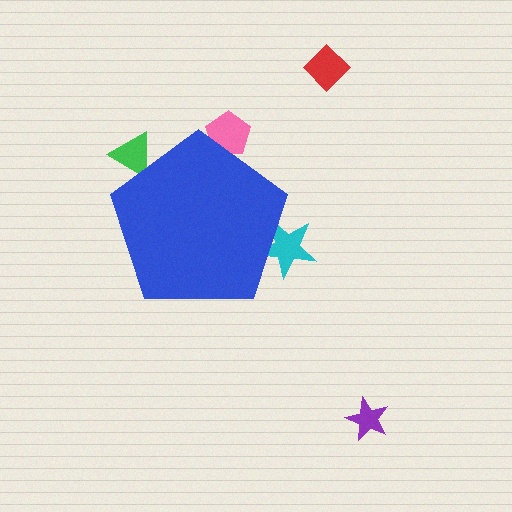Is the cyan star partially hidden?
Yes, the cyan star is partially hidden behind the blue pentagon.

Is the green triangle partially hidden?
Yes, the green triangle is partially hidden behind the blue pentagon.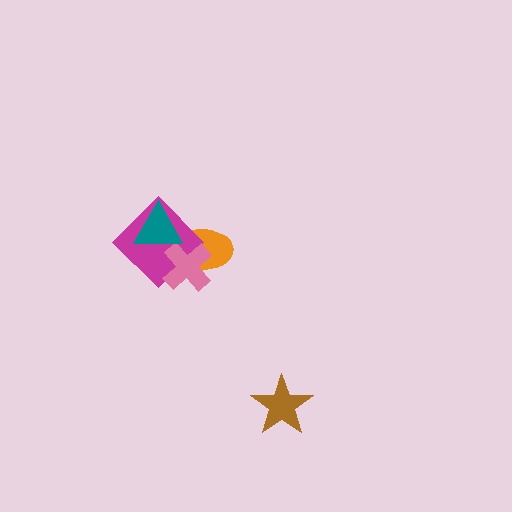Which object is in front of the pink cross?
The teal triangle is in front of the pink cross.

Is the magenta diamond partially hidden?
Yes, it is partially covered by another shape.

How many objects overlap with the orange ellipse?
3 objects overlap with the orange ellipse.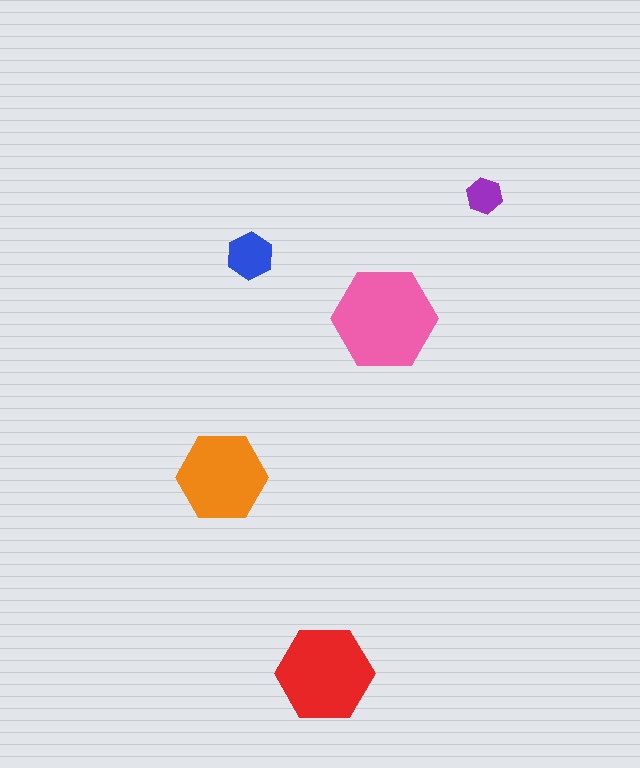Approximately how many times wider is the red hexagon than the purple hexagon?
About 2.5 times wider.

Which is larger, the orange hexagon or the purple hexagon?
The orange one.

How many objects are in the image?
There are 5 objects in the image.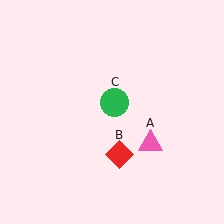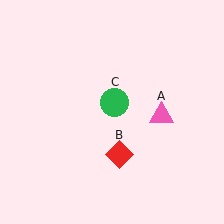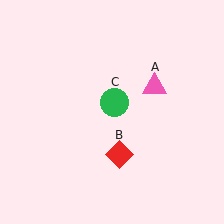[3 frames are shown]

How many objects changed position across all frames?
1 object changed position: pink triangle (object A).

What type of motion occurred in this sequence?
The pink triangle (object A) rotated counterclockwise around the center of the scene.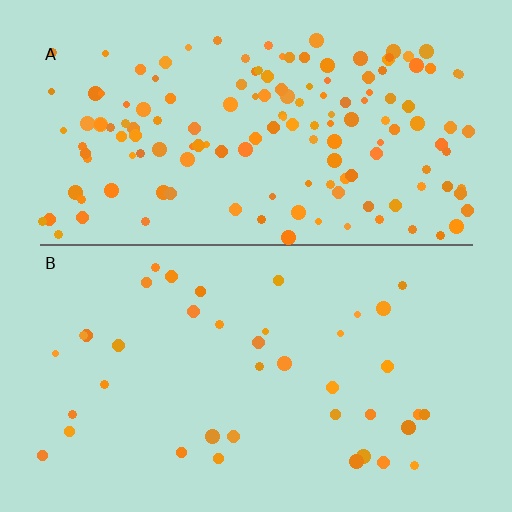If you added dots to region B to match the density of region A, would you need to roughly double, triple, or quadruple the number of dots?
Approximately quadruple.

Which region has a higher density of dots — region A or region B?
A (the top).